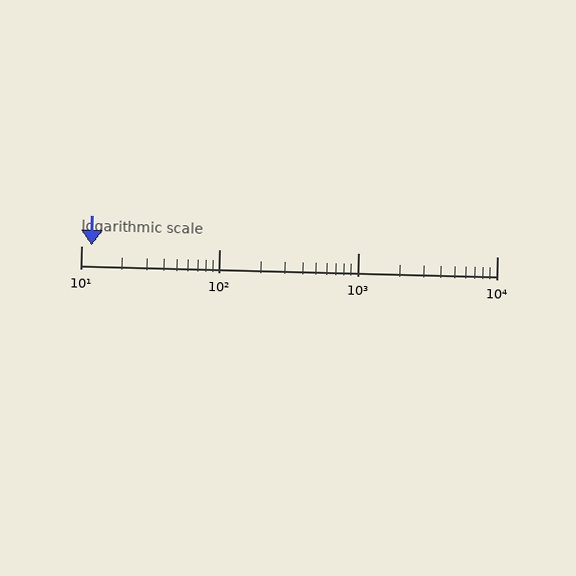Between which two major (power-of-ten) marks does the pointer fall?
The pointer is between 10 and 100.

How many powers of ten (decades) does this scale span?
The scale spans 3 decades, from 10 to 10000.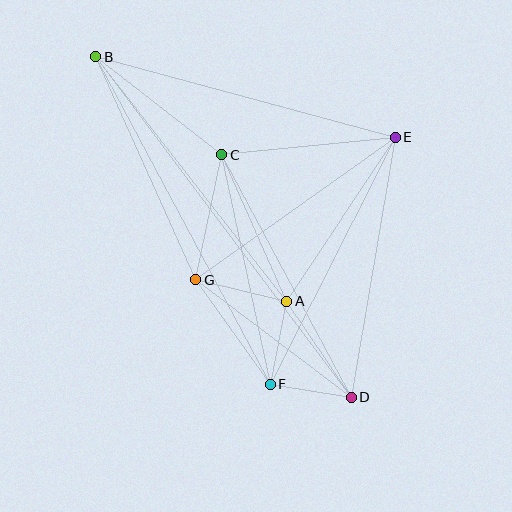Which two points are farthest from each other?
Points B and D are farthest from each other.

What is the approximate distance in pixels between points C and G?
The distance between C and G is approximately 127 pixels.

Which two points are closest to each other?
Points D and F are closest to each other.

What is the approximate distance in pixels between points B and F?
The distance between B and F is approximately 371 pixels.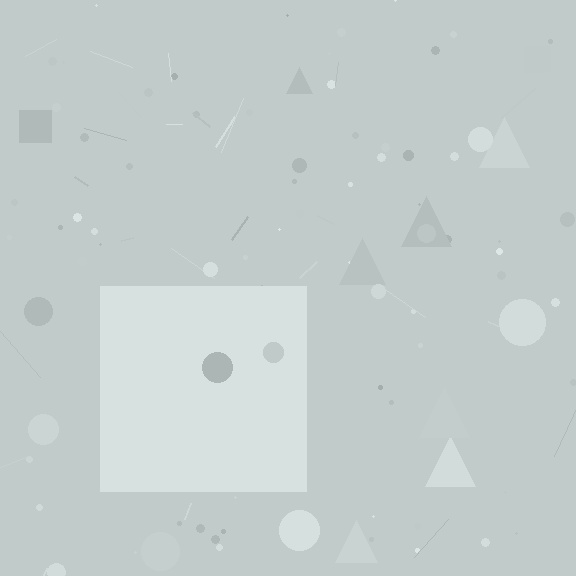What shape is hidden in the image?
A square is hidden in the image.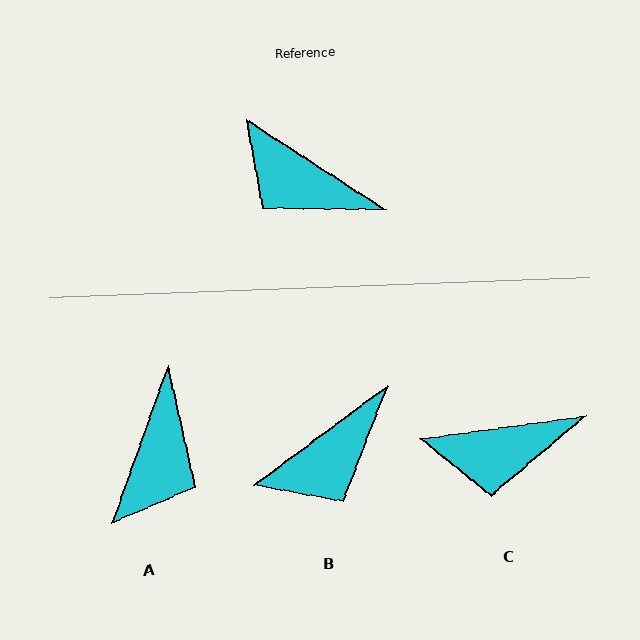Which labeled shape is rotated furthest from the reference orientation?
A, about 104 degrees away.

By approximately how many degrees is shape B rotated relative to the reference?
Approximately 70 degrees counter-clockwise.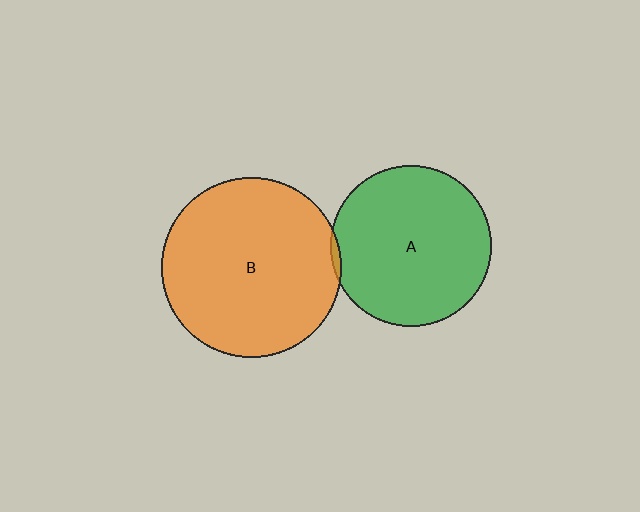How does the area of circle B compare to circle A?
Approximately 1.3 times.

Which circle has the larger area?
Circle B (orange).